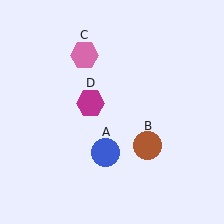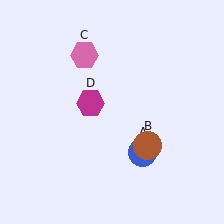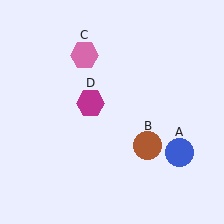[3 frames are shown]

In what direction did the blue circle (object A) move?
The blue circle (object A) moved right.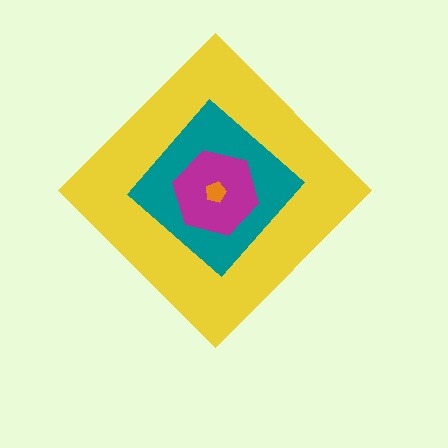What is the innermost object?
The orange pentagon.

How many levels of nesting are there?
4.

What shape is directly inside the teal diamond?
The magenta hexagon.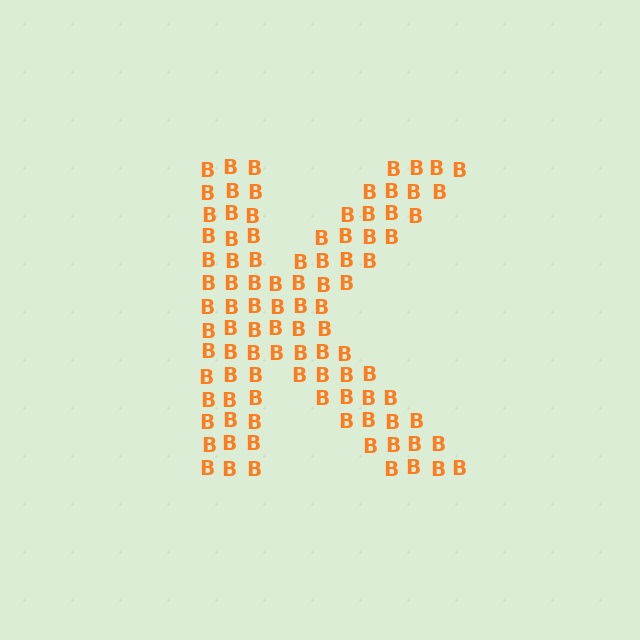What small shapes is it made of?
It is made of small letter B's.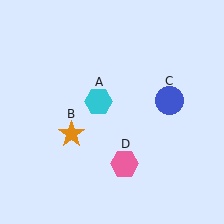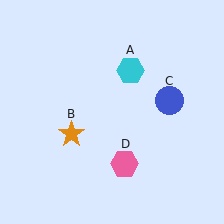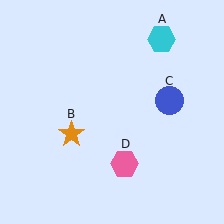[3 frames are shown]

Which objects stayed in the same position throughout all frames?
Orange star (object B) and blue circle (object C) and pink hexagon (object D) remained stationary.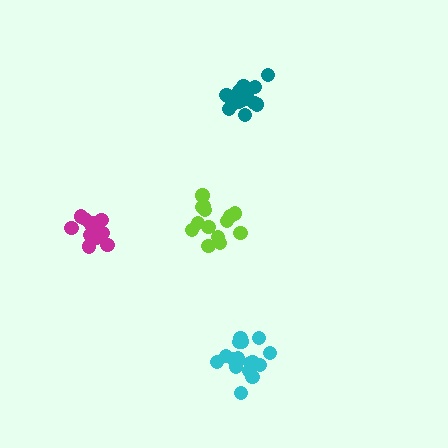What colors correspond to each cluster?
The clusters are colored: magenta, cyan, lime, teal.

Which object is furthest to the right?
The cyan cluster is rightmost.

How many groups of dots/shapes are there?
There are 4 groups.